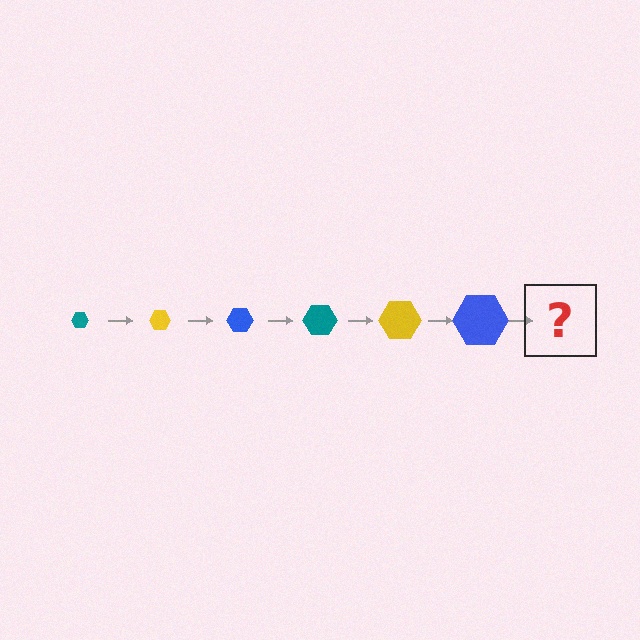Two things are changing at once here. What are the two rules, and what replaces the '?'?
The two rules are that the hexagon grows larger each step and the color cycles through teal, yellow, and blue. The '?' should be a teal hexagon, larger than the previous one.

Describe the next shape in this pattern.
It should be a teal hexagon, larger than the previous one.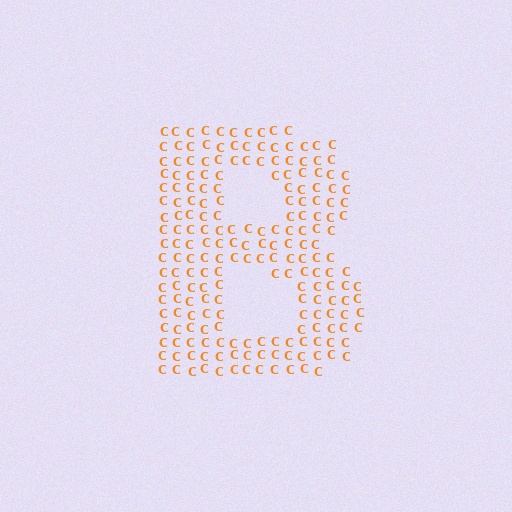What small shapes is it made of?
It is made of small letter C's.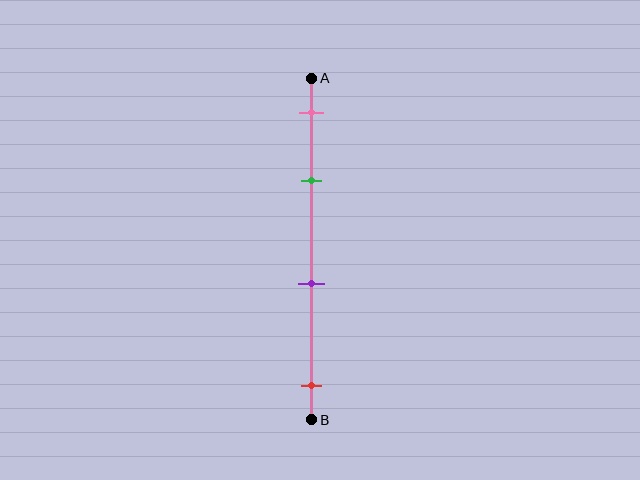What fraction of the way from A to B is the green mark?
The green mark is approximately 30% (0.3) of the way from A to B.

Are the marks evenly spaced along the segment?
No, the marks are not evenly spaced.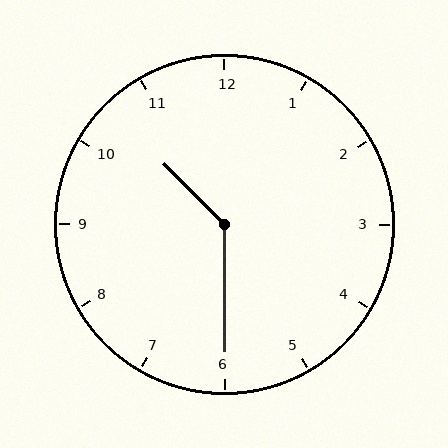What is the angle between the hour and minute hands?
Approximately 135 degrees.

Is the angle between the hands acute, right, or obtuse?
It is obtuse.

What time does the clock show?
10:30.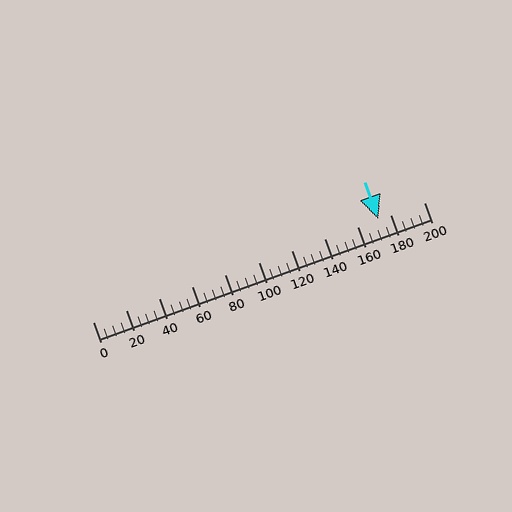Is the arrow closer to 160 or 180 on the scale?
The arrow is closer to 180.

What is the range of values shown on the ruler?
The ruler shows values from 0 to 200.